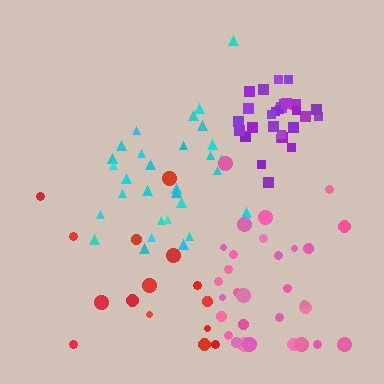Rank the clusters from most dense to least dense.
purple, cyan, pink, red.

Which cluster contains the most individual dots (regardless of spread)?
Pink (31).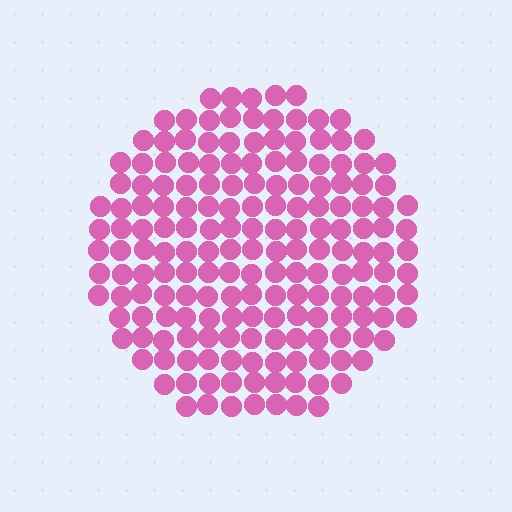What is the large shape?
The large shape is a circle.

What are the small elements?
The small elements are circles.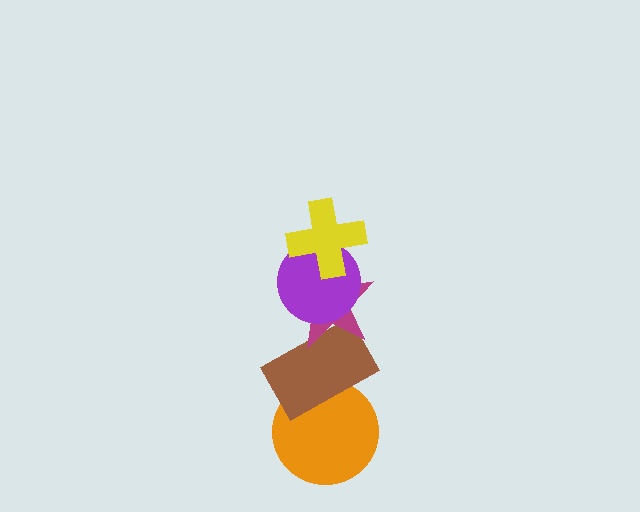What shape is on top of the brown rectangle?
The magenta star is on top of the brown rectangle.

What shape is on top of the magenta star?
The purple circle is on top of the magenta star.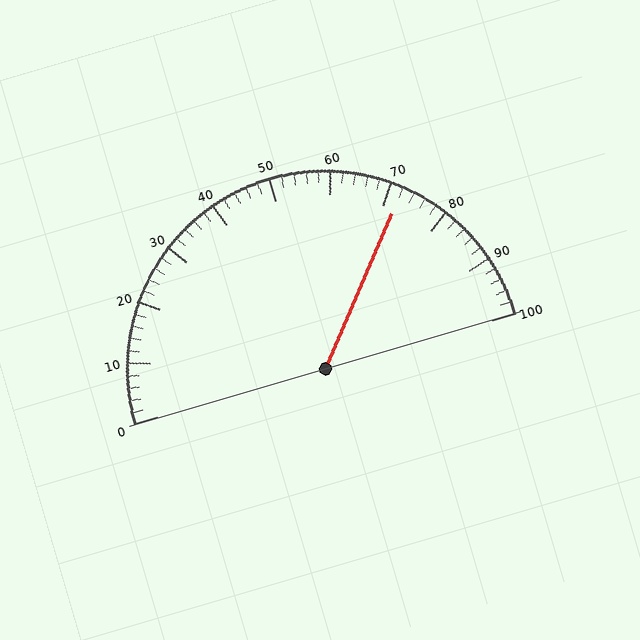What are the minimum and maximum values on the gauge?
The gauge ranges from 0 to 100.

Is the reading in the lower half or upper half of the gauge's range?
The reading is in the upper half of the range (0 to 100).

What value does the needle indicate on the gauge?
The needle indicates approximately 72.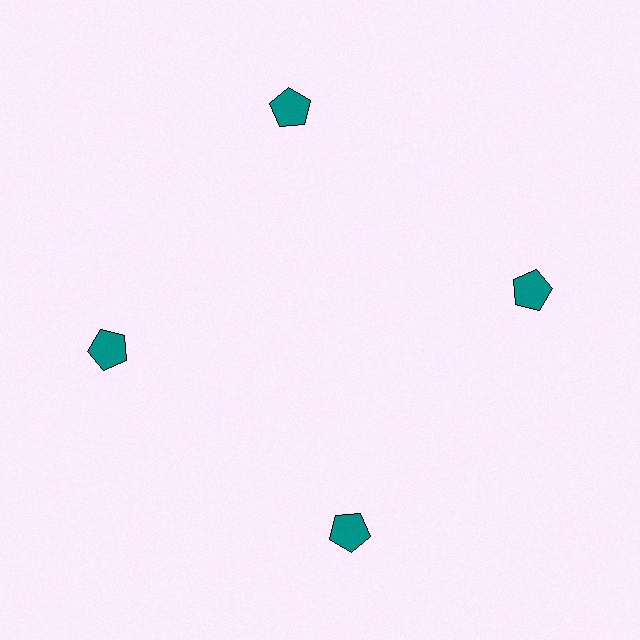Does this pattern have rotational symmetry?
Yes, this pattern has 4-fold rotational symmetry. It looks the same after rotating 90 degrees around the center.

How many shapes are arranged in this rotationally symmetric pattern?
There are 4 shapes, arranged in 4 groups of 1.